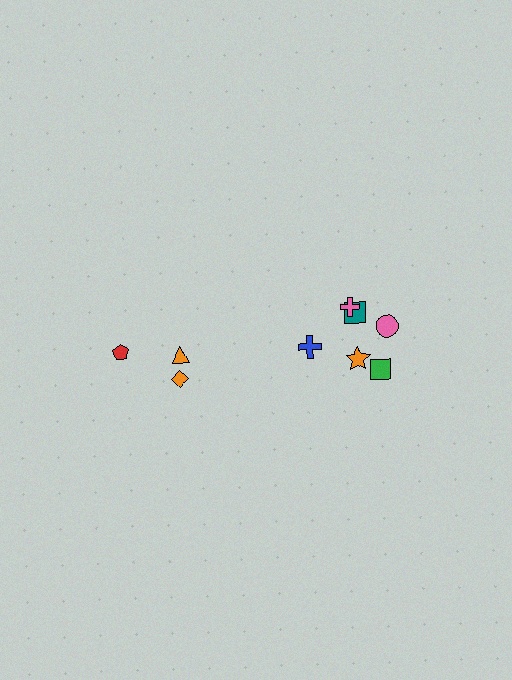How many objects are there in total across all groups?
There are 9 objects.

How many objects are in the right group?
There are 6 objects.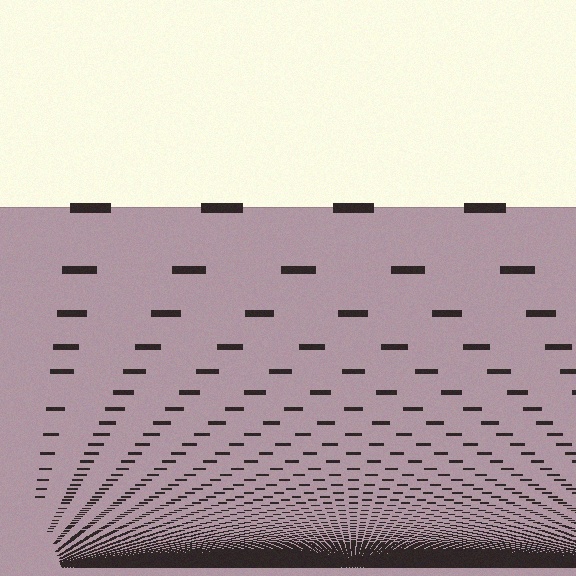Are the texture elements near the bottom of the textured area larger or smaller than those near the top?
Smaller. The gradient is inverted — elements near the bottom are smaller and denser.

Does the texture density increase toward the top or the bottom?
Density increases toward the bottom.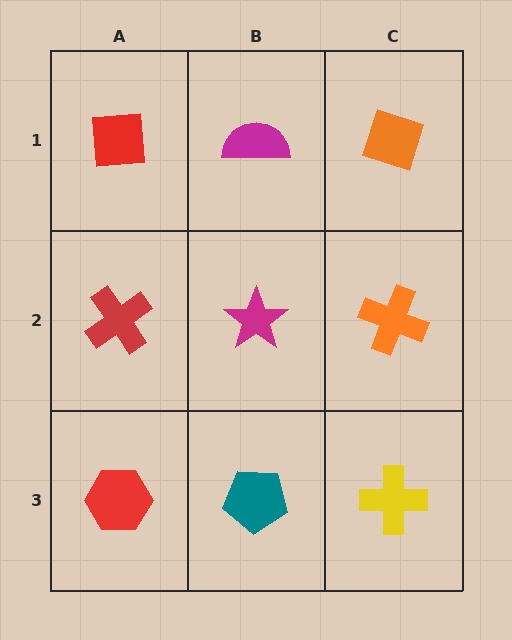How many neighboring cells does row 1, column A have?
2.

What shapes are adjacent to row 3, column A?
A red cross (row 2, column A), a teal pentagon (row 3, column B).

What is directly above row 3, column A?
A red cross.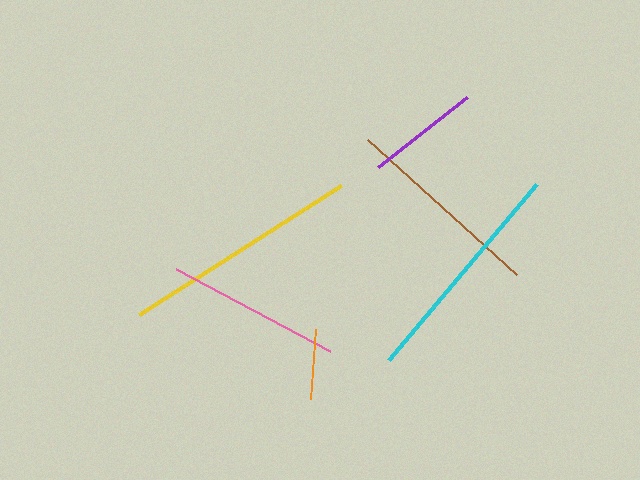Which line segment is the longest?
The yellow line is the longest at approximately 239 pixels.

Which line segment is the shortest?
The orange line is the shortest at approximately 69 pixels.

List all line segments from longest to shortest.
From longest to shortest: yellow, cyan, brown, pink, purple, orange.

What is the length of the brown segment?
The brown segment is approximately 201 pixels long.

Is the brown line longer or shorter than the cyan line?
The cyan line is longer than the brown line.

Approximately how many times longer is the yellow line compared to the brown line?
The yellow line is approximately 1.2 times the length of the brown line.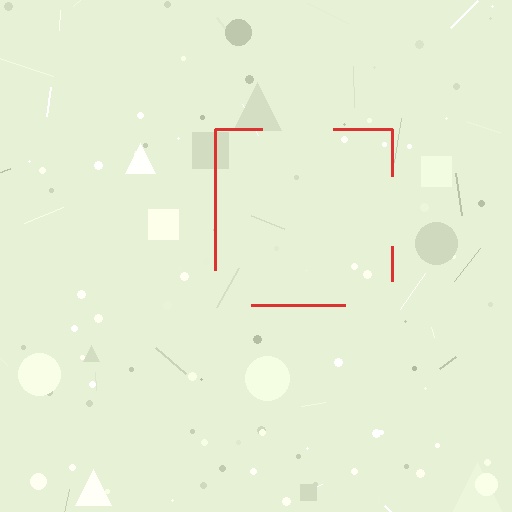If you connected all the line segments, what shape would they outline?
They would outline a square.